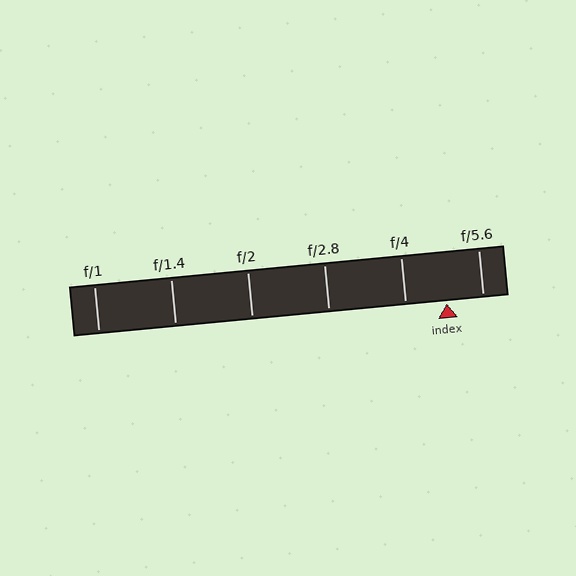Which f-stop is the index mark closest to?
The index mark is closest to f/5.6.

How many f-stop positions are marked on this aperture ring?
There are 6 f-stop positions marked.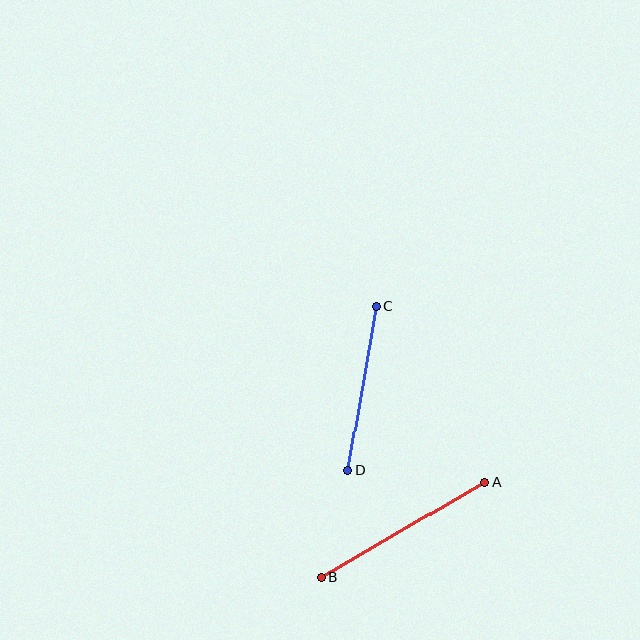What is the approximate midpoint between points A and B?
The midpoint is at approximately (403, 530) pixels.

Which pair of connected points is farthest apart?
Points A and B are farthest apart.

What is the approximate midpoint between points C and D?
The midpoint is at approximately (362, 389) pixels.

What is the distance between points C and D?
The distance is approximately 166 pixels.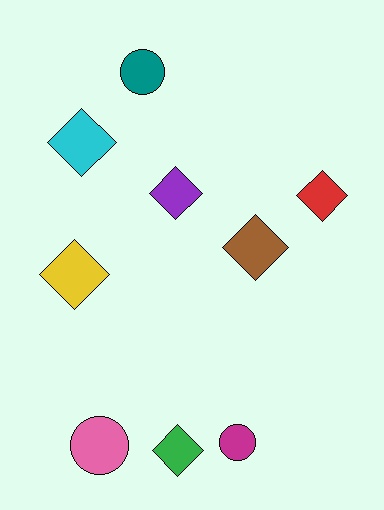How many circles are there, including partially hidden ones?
There are 3 circles.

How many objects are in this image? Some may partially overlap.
There are 9 objects.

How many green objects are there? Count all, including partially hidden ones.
There is 1 green object.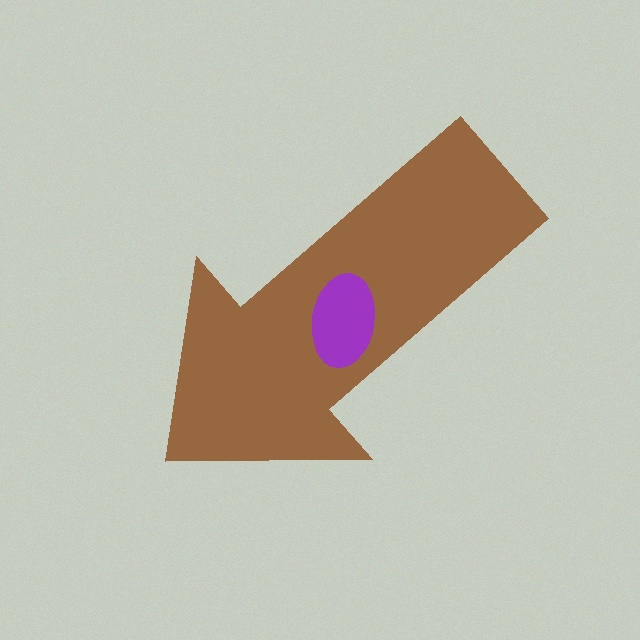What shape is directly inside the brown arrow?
The purple ellipse.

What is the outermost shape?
The brown arrow.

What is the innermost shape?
The purple ellipse.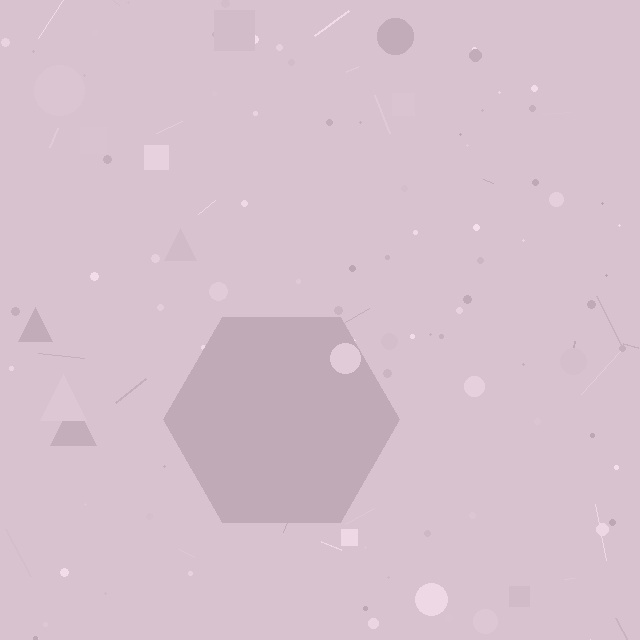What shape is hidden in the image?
A hexagon is hidden in the image.